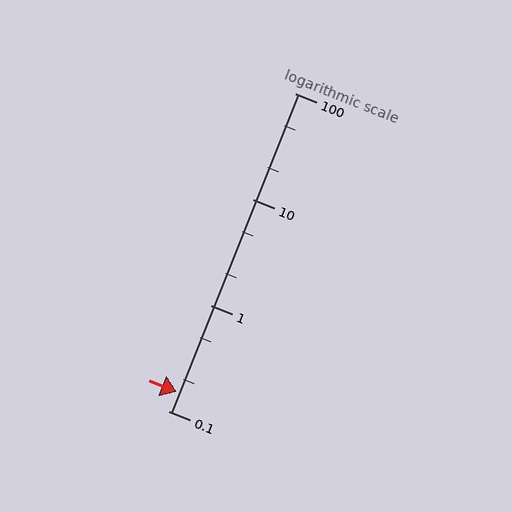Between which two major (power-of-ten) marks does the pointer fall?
The pointer is between 0.1 and 1.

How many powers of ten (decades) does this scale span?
The scale spans 3 decades, from 0.1 to 100.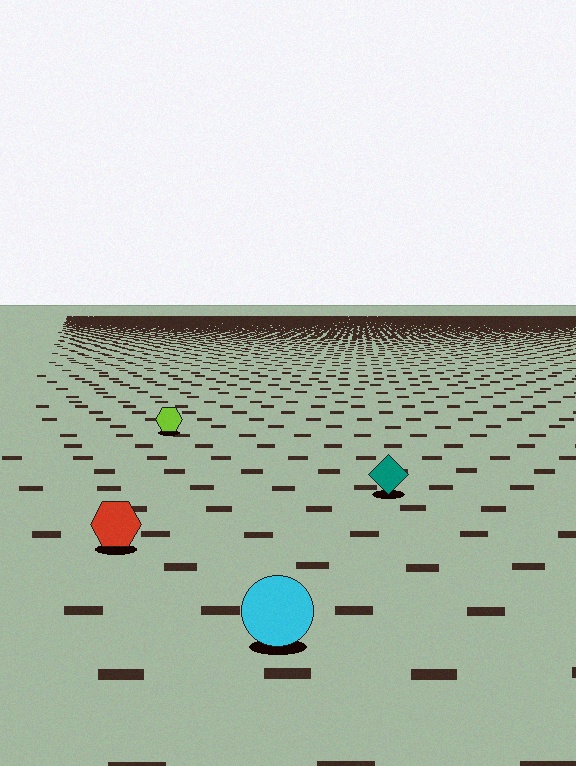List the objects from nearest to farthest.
From nearest to farthest: the cyan circle, the red hexagon, the teal diamond, the lime hexagon.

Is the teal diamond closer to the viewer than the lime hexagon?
Yes. The teal diamond is closer — you can tell from the texture gradient: the ground texture is coarser near it.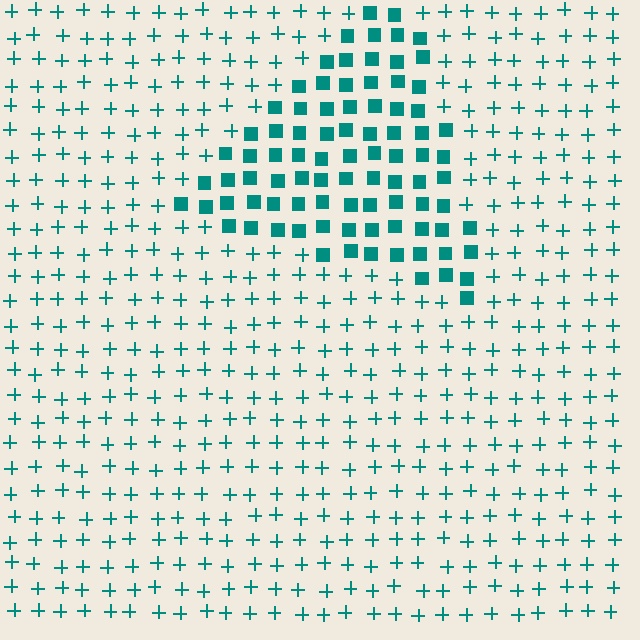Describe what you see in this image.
The image is filled with small teal elements arranged in a uniform grid. A triangle-shaped region contains squares, while the surrounding area contains plus signs. The boundary is defined purely by the change in element shape.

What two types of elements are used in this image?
The image uses squares inside the triangle region and plus signs outside it.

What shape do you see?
I see a triangle.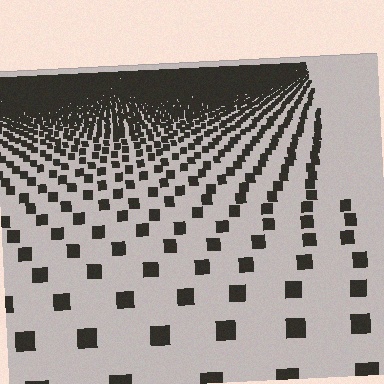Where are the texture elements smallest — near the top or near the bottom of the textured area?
Near the top.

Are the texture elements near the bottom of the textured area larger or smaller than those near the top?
Larger. Near the bottom, elements are closer to the viewer and appear at a bigger on-screen size.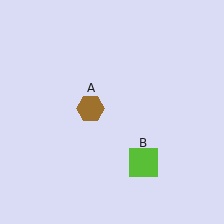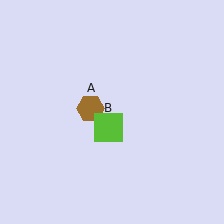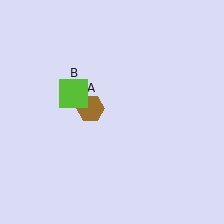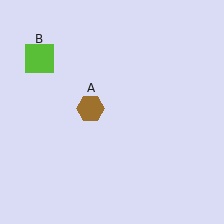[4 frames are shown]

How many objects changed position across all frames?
1 object changed position: lime square (object B).